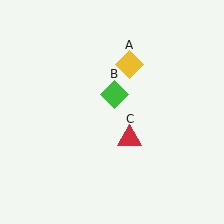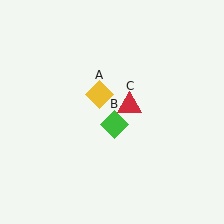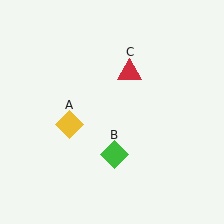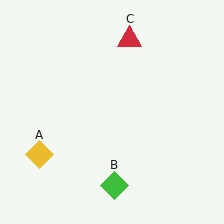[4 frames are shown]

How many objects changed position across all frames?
3 objects changed position: yellow diamond (object A), green diamond (object B), red triangle (object C).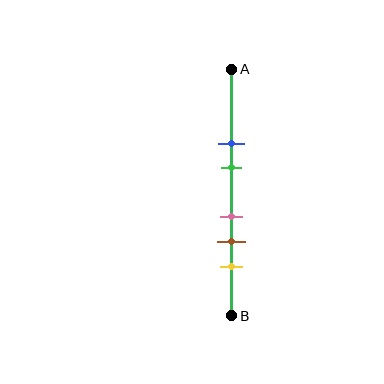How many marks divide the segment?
There are 5 marks dividing the segment.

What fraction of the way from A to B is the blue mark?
The blue mark is approximately 30% (0.3) of the way from A to B.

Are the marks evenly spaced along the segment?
No, the marks are not evenly spaced.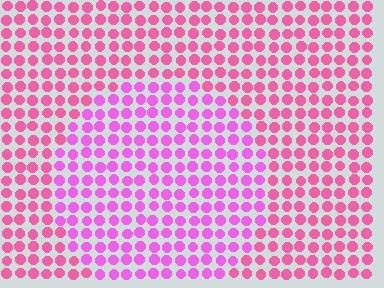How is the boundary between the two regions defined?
The boundary is defined purely by a slight shift in hue (about 28 degrees). Spacing, size, and orientation are identical on both sides.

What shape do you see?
I see a circle.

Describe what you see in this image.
The image is filled with small pink elements in a uniform arrangement. A circle-shaped region is visible where the elements are tinted to a slightly different hue, forming a subtle color boundary.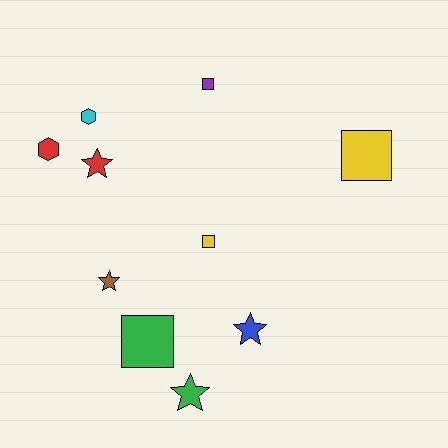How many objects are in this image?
There are 10 objects.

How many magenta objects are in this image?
There are no magenta objects.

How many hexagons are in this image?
There are 2 hexagons.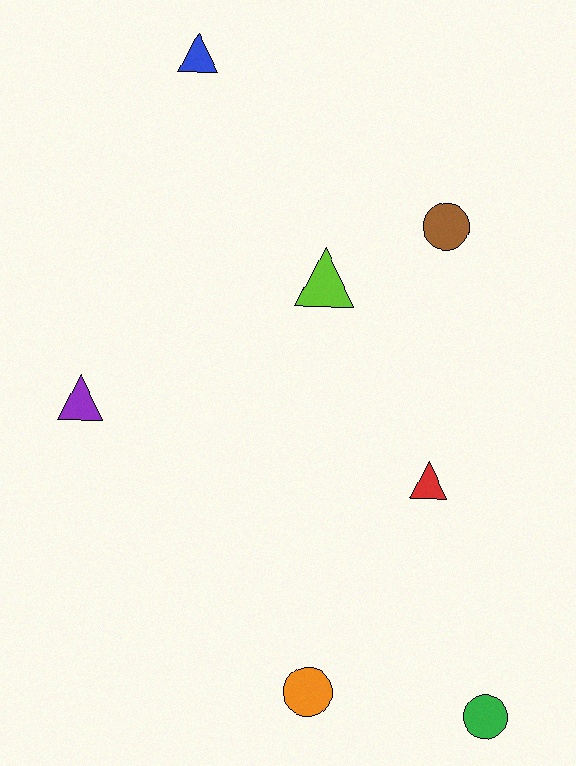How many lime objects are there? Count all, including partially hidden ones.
There is 1 lime object.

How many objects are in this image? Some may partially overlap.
There are 7 objects.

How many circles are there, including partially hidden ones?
There are 3 circles.